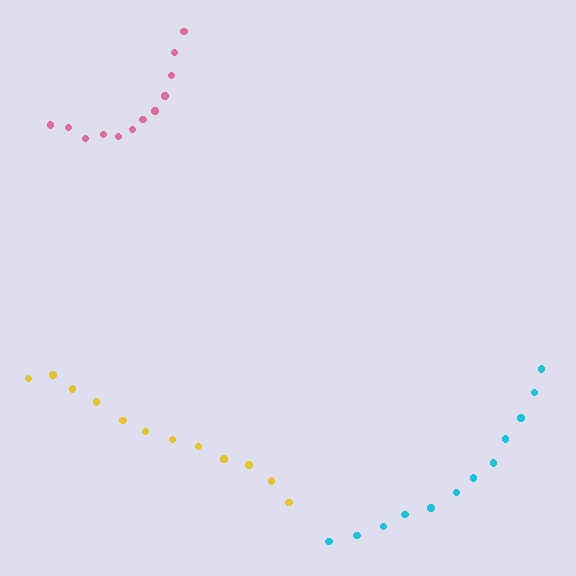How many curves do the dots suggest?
There are 3 distinct paths.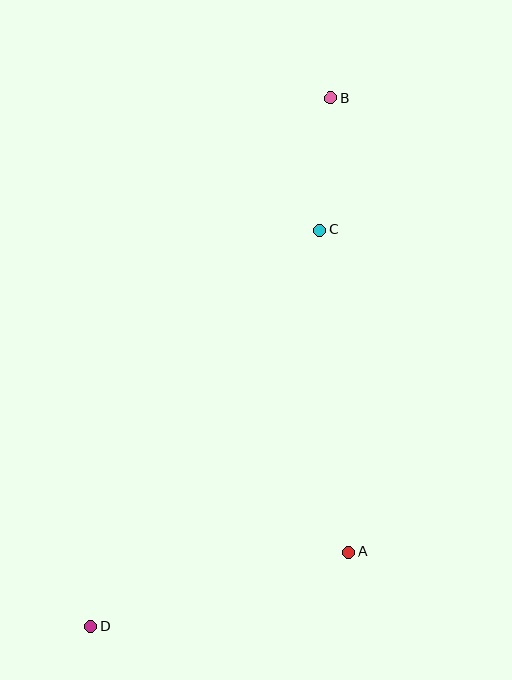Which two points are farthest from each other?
Points B and D are farthest from each other.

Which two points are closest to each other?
Points B and C are closest to each other.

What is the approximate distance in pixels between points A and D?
The distance between A and D is approximately 268 pixels.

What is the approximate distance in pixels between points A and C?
The distance between A and C is approximately 324 pixels.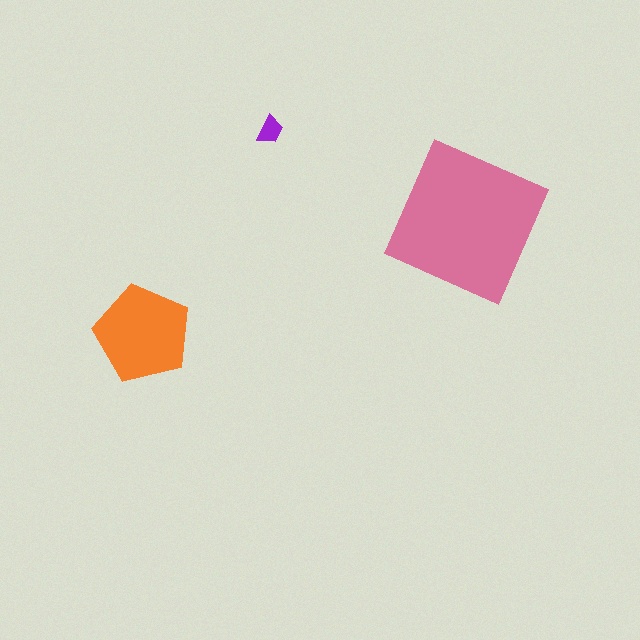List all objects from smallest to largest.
The purple trapezoid, the orange pentagon, the pink square.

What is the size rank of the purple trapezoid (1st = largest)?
3rd.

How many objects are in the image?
There are 3 objects in the image.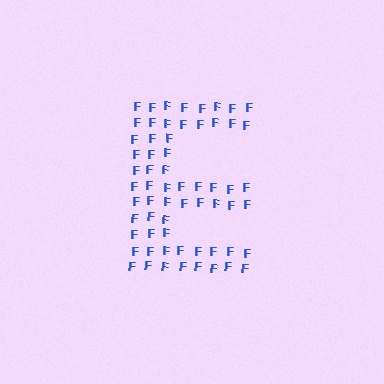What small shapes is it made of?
It is made of small letter F's.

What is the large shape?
The large shape is the letter E.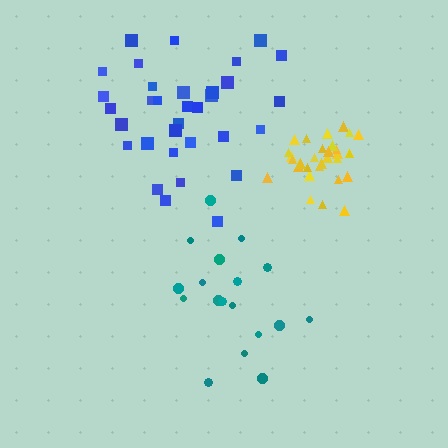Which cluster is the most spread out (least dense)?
Teal.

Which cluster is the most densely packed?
Yellow.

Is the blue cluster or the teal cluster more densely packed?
Blue.